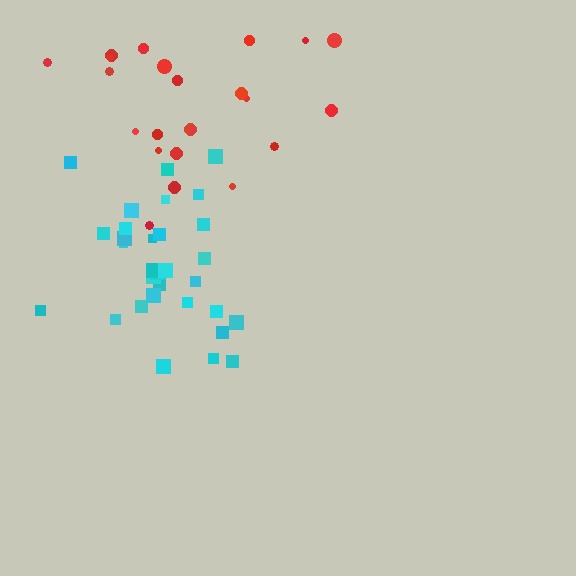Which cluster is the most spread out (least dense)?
Red.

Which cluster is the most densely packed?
Cyan.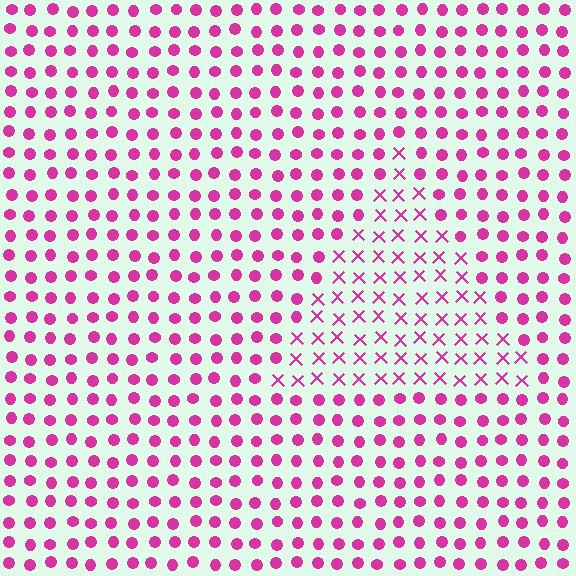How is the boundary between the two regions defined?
The boundary is defined by a change in element shape: X marks inside vs. circles outside. All elements share the same color and spacing.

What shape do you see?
I see a triangle.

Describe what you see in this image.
The image is filled with small magenta elements arranged in a uniform grid. A triangle-shaped region contains X marks, while the surrounding area contains circles. The boundary is defined purely by the change in element shape.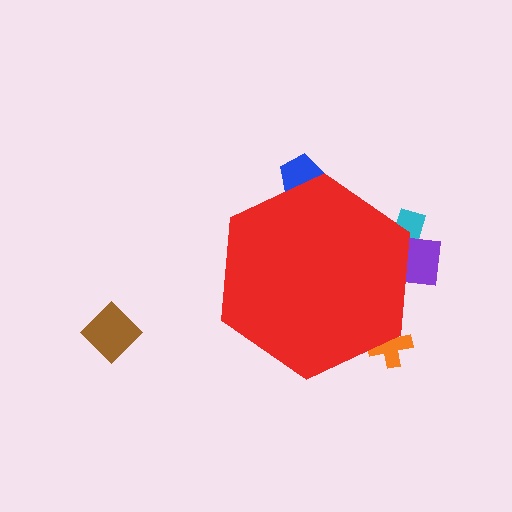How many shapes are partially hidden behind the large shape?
4 shapes are partially hidden.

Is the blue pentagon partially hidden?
Yes, the blue pentagon is partially hidden behind the red hexagon.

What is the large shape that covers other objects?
A red hexagon.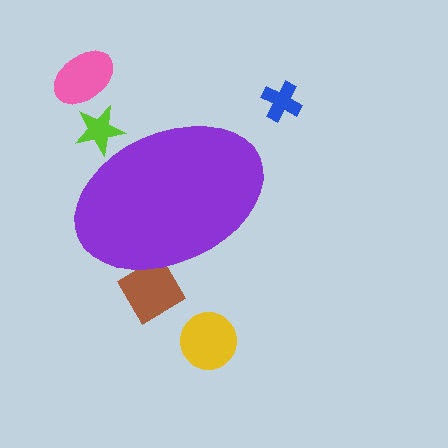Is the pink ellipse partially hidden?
No, the pink ellipse is fully visible.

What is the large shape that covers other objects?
A purple ellipse.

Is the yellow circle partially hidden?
No, the yellow circle is fully visible.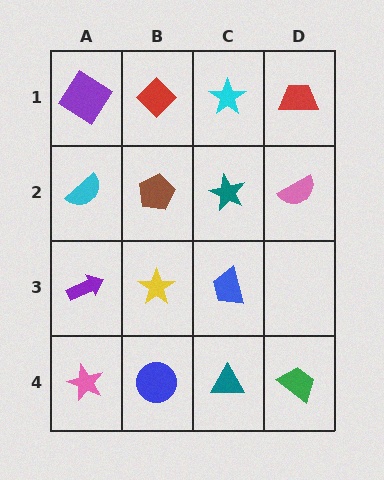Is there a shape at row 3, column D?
No, that cell is empty.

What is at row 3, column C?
A blue trapezoid.